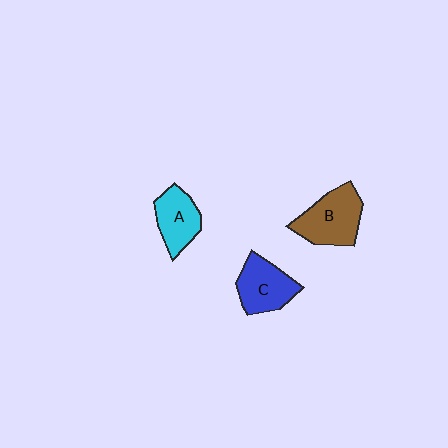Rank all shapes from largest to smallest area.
From largest to smallest: B (brown), C (blue), A (cyan).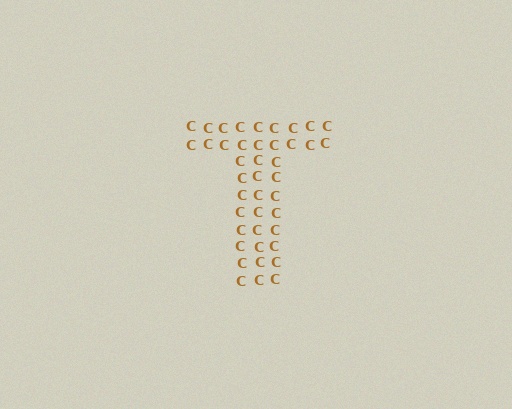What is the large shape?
The large shape is the letter T.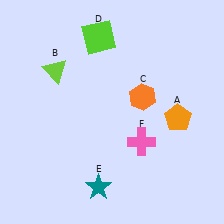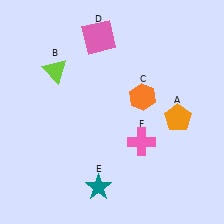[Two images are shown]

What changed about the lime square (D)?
In Image 1, D is lime. In Image 2, it changed to pink.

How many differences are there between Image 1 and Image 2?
There is 1 difference between the two images.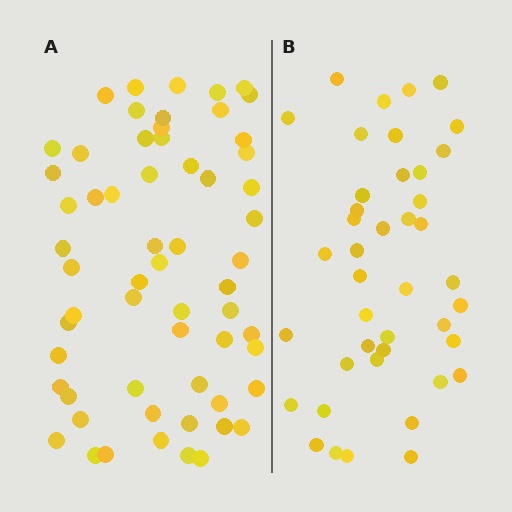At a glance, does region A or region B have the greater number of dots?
Region A (the left region) has more dots.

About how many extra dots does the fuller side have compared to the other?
Region A has approximately 20 more dots than region B.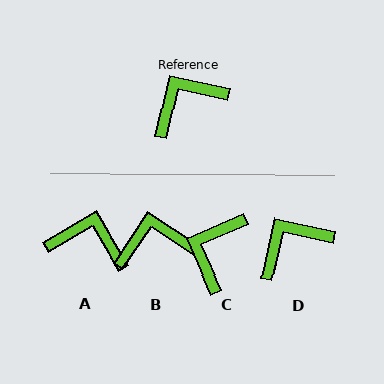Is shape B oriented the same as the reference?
No, it is off by about 21 degrees.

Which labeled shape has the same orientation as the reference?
D.